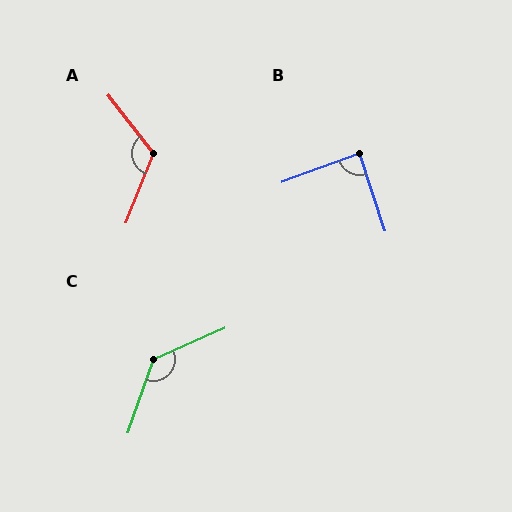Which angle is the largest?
C, at approximately 133 degrees.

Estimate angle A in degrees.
Approximately 121 degrees.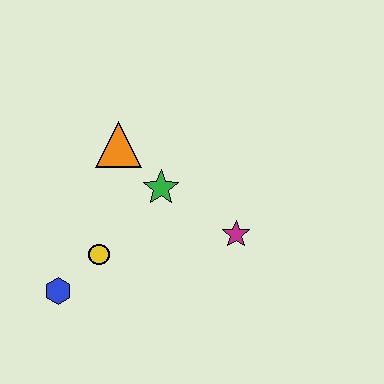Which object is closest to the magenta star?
The green star is closest to the magenta star.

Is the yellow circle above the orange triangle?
No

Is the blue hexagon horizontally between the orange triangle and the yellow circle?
No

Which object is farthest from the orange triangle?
The blue hexagon is farthest from the orange triangle.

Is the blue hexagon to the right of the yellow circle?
No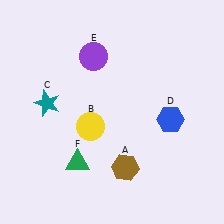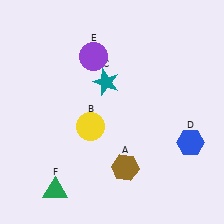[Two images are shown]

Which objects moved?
The objects that moved are: the teal star (C), the blue hexagon (D), the green triangle (F).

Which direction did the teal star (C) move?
The teal star (C) moved right.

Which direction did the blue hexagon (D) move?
The blue hexagon (D) moved down.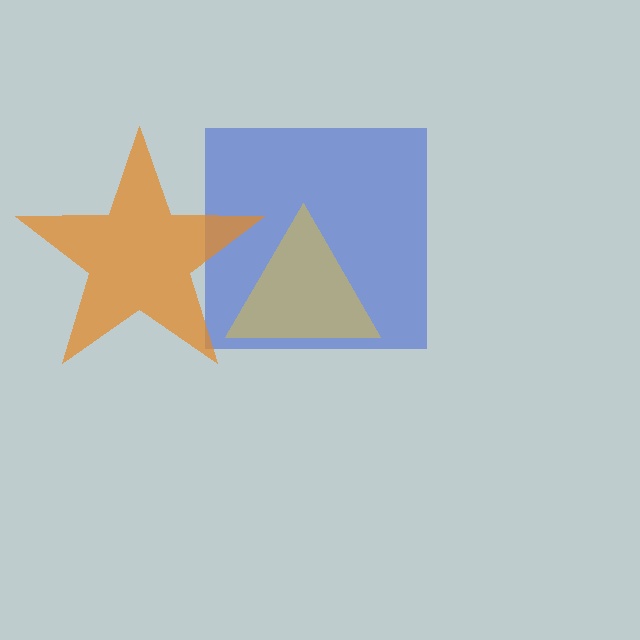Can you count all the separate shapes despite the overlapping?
Yes, there are 3 separate shapes.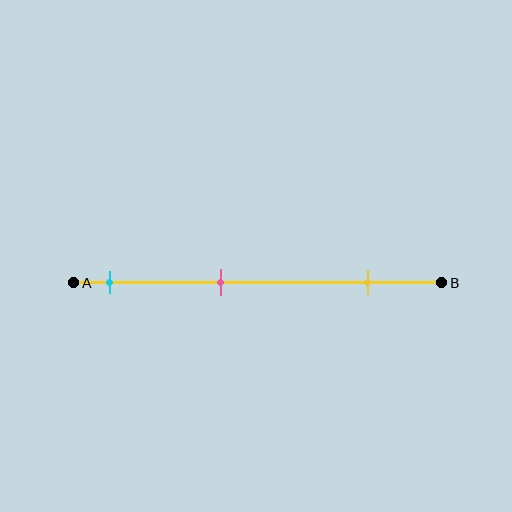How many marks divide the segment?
There are 3 marks dividing the segment.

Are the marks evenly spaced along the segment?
Yes, the marks are approximately evenly spaced.